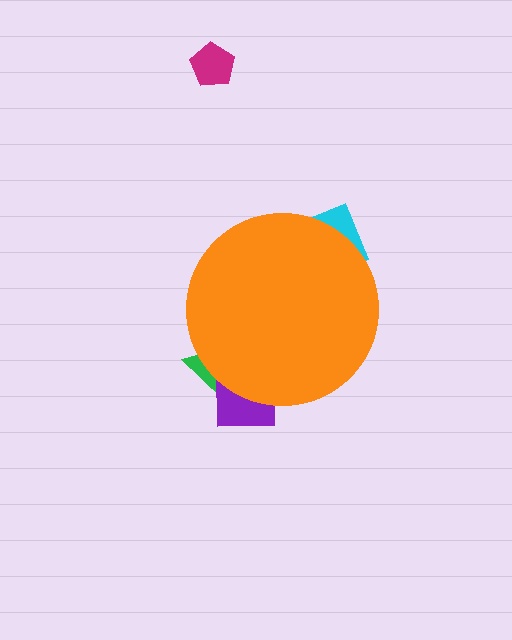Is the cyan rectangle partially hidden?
Yes, the cyan rectangle is partially hidden behind the orange circle.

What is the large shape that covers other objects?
An orange circle.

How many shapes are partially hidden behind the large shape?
3 shapes are partially hidden.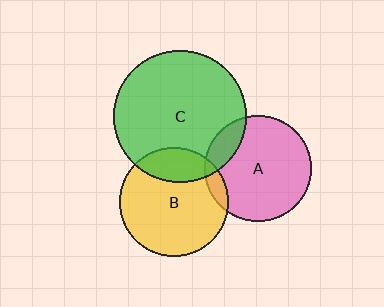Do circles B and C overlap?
Yes.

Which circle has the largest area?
Circle C (green).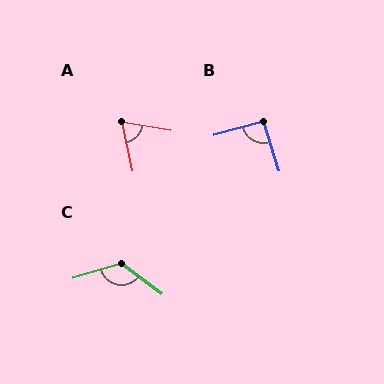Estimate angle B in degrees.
Approximately 92 degrees.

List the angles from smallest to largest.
A (69°), B (92°), C (125°).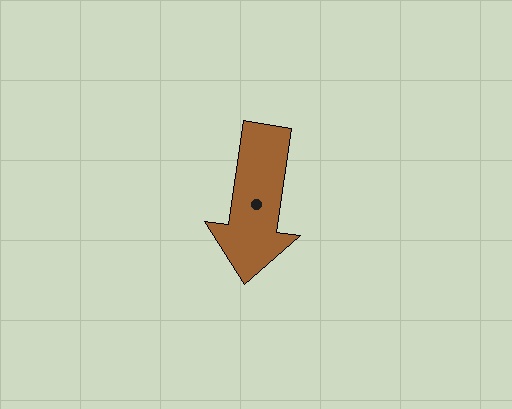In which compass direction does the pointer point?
South.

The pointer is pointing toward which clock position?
Roughly 6 o'clock.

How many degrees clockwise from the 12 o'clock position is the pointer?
Approximately 188 degrees.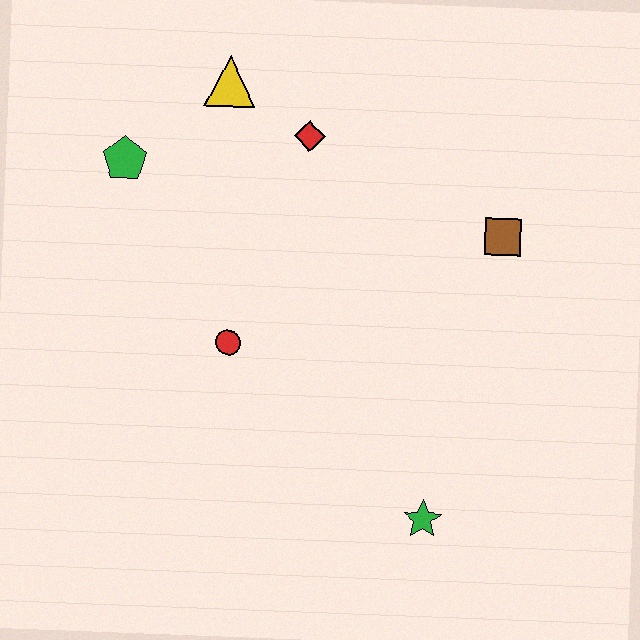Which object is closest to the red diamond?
The yellow triangle is closest to the red diamond.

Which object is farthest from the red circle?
The brown square is farthest from the red circle.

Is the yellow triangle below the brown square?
No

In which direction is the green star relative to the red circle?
The green star is to the right of the red circle.